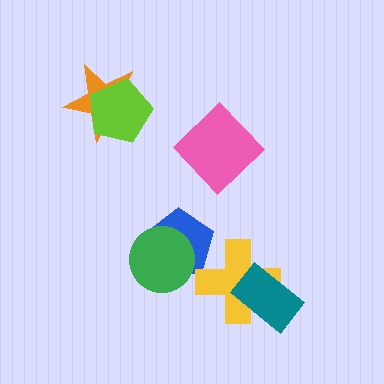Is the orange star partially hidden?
Yes, it is partially covered by another shape.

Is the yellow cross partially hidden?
Yes, it is partially covered by another shape.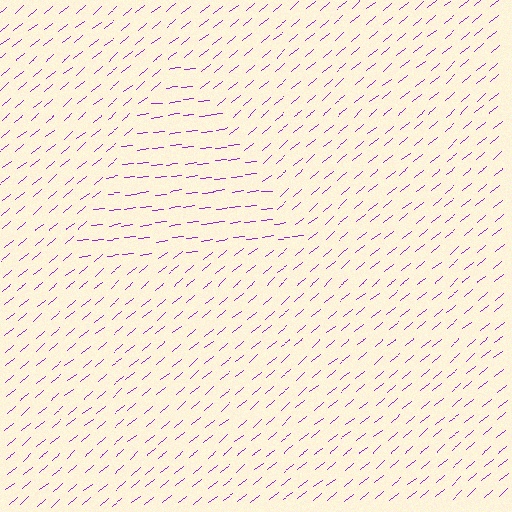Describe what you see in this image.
The image is filled with small purple line segments. A triangle region in the image has lines oriented differently from the surrounding lines, creating a visible texture boundary.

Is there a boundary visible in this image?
Yes, there is a texture boundary formed by a change in line orientation.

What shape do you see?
I see a triangle.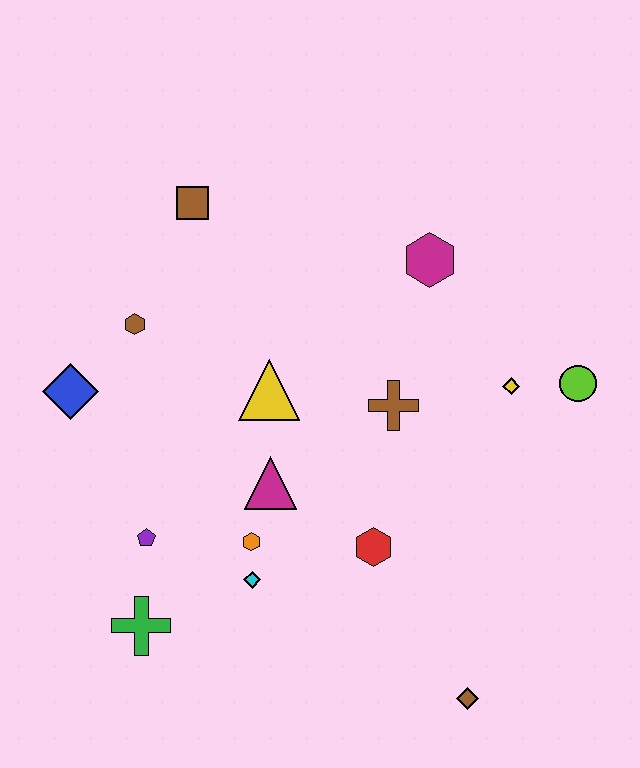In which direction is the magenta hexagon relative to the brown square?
The magenta hexagon is to the right of the brown square.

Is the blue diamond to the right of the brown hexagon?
No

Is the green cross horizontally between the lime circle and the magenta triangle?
No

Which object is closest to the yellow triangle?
The magenta triangle is closest to the yellow triangle.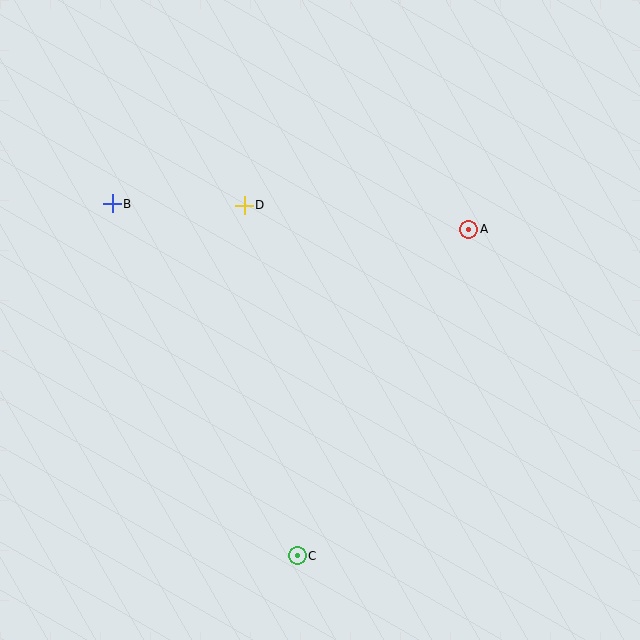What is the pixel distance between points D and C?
The distance between D and C is 354 pixels.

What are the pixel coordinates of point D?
Point D is at (244, 205).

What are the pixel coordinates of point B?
Point B is at (112, 204).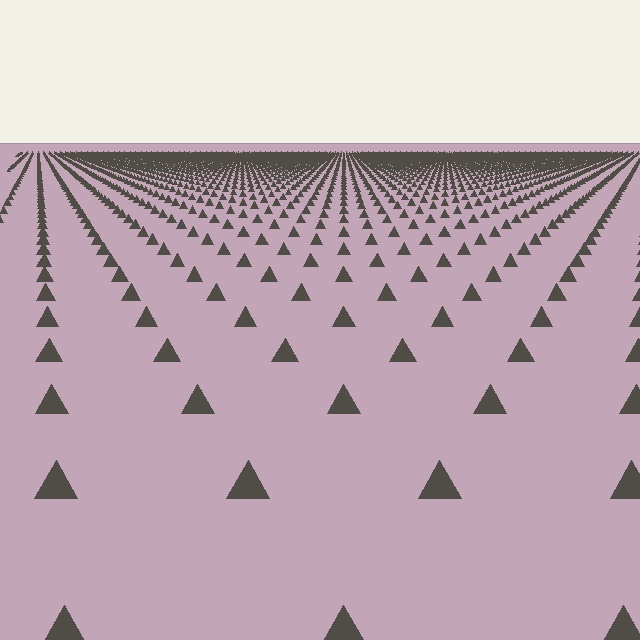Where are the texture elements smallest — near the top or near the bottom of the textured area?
Near the top.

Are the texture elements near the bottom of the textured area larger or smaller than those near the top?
Larger. Near the bottom, elements are closer to the viewer and appear at a bigger on-screen size.